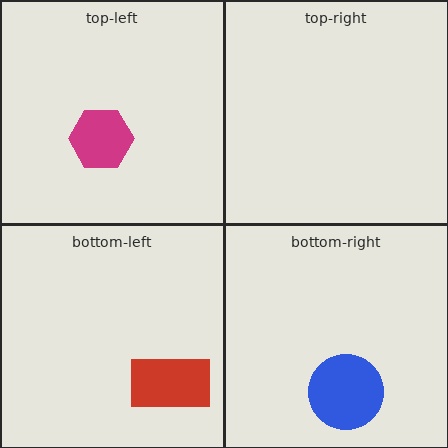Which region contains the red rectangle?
The bottom-left region.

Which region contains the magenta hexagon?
The top-left region.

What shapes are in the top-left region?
The magenta hexagon.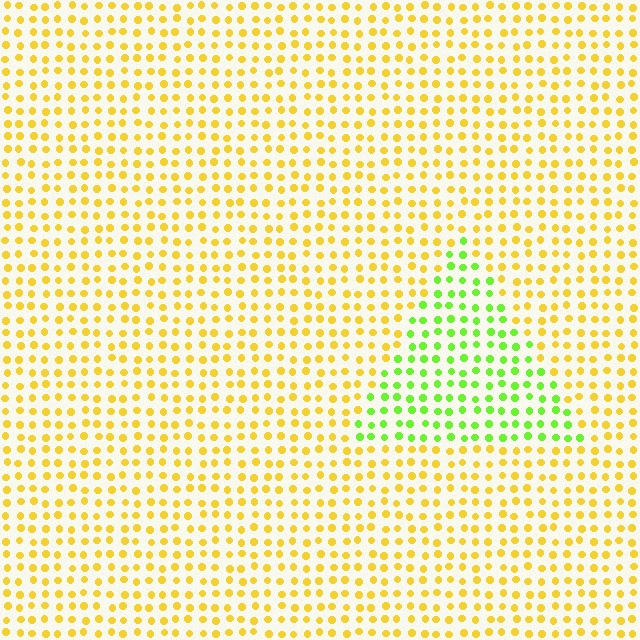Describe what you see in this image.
The image is filled with small yellow elements in a uniform arrangement. A triangle-shaped region is visible where the elements are tinted to a slightly different hue, forming a subtle color boundary.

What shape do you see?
I see a triangle.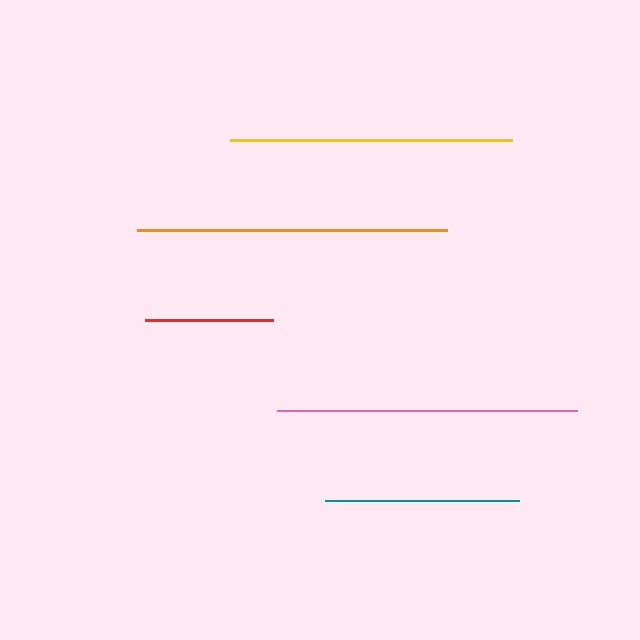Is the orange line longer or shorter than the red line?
The orange line is longer than the red line.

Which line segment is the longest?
The orange line is the longest at approximately 310 pixels.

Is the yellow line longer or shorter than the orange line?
The orange line is longer than the yellow line.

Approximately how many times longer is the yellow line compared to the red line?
The yellow line is approximately 2.2 times the length of the red line.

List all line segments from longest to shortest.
From longest to shortest: orange, pink, yellow, teal, red.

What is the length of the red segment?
The red segment is approximately 128 pixels long.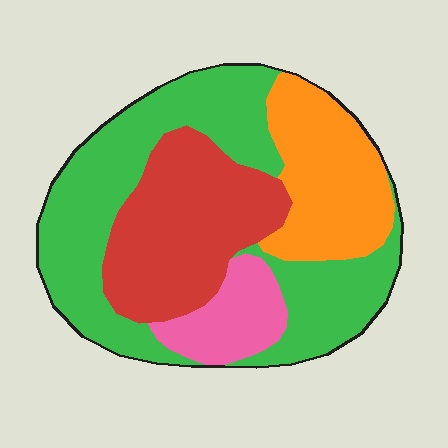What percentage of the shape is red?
Red covers 26% of the shape.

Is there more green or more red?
Green.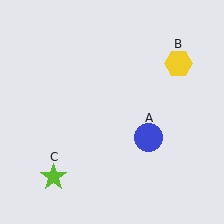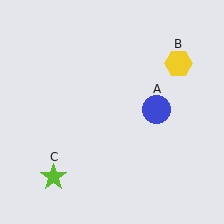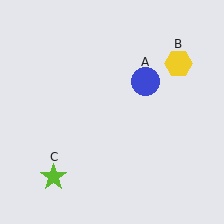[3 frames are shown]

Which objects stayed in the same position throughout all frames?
Yellow hexagon (object B) and lime star (object C) remained stationary.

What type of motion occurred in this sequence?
The blue circle (object A) rotated counterclockwise around the center of the scene.